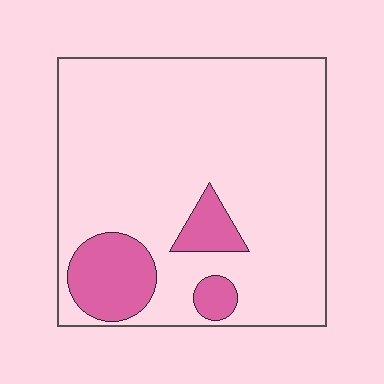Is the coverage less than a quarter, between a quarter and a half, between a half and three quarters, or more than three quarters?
Less than a quarter.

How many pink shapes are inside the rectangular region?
3.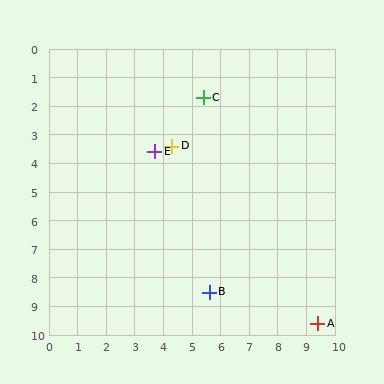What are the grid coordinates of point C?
Point C is at approximately (5.4, 1.7).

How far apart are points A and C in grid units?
Points A and C are about 8.9 grid units apart.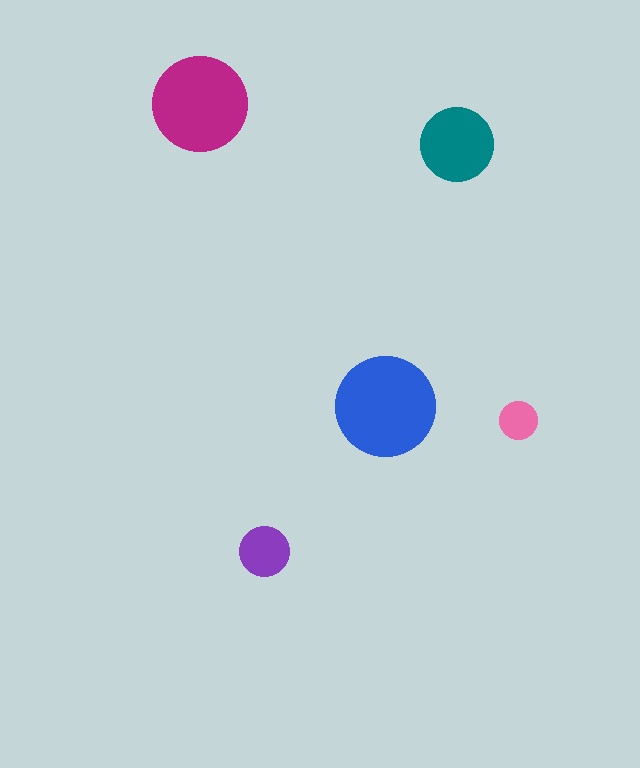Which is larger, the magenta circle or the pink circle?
The magenta one.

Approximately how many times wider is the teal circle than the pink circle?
About 2 times wider.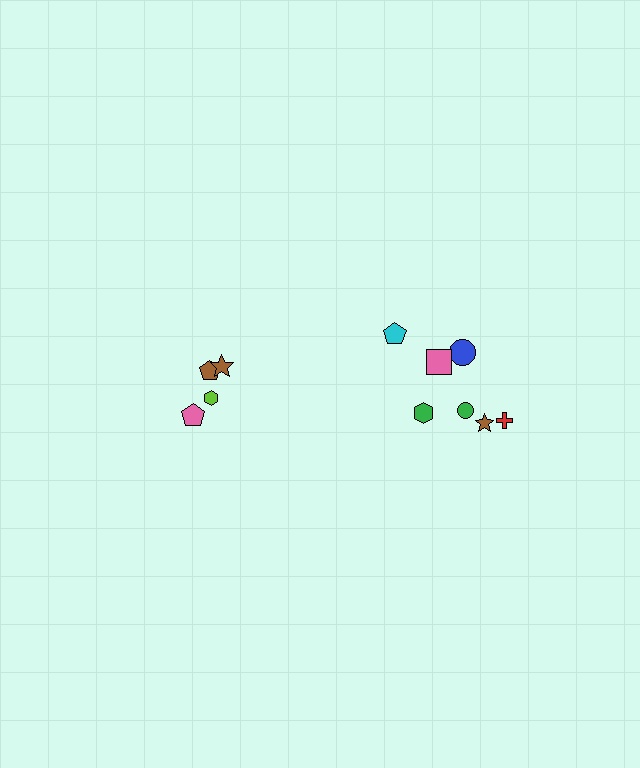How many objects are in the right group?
There are 7 objects.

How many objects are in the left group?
There are 4 objects.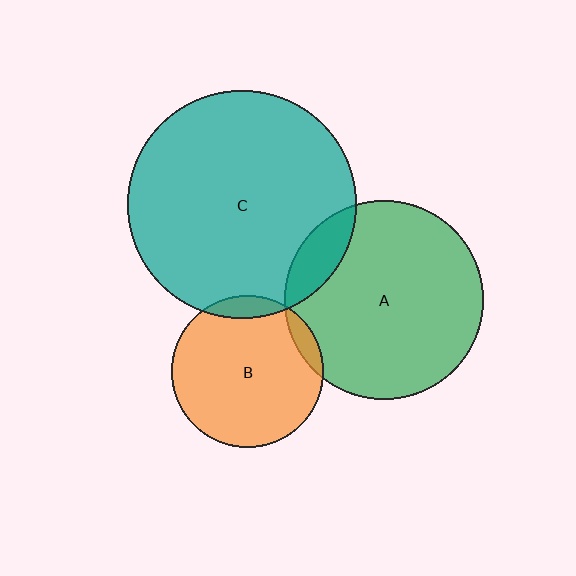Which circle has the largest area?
Circle C (teal).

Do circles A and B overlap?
Yes.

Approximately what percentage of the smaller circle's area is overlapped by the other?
Approximately 5%.